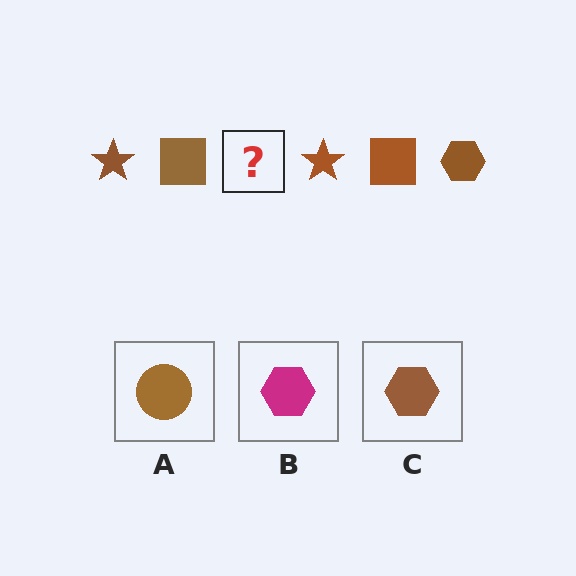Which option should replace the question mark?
Option C.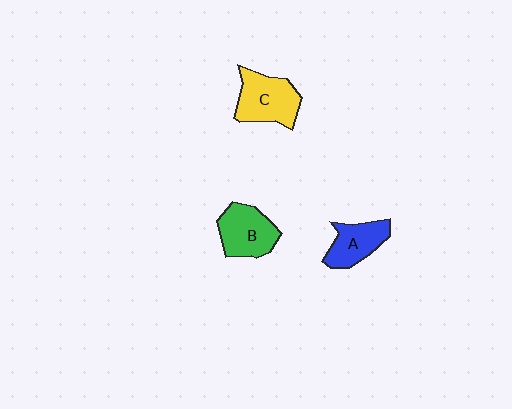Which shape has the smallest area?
Shape A (blue).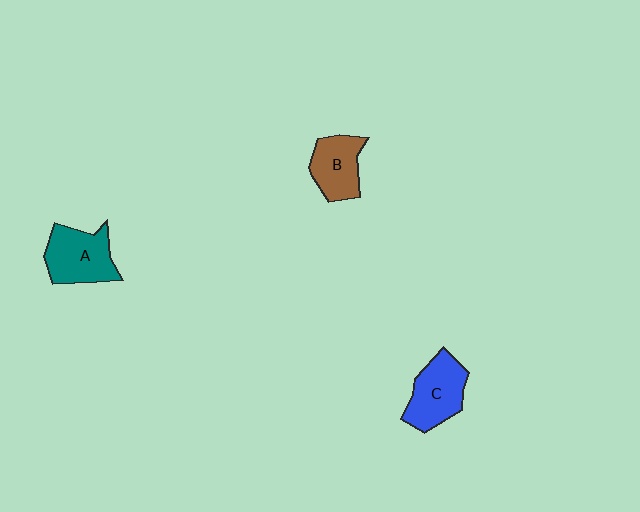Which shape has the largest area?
Shape A (teal).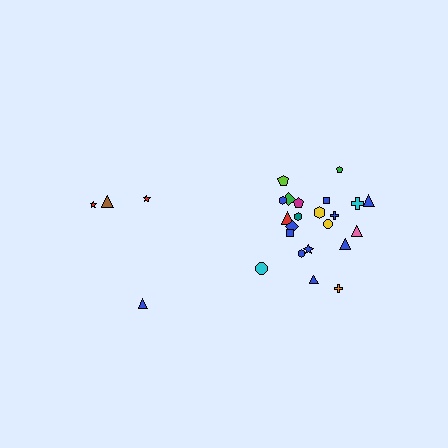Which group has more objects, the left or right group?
The right group.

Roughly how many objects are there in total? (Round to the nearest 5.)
Roughly 25 objects in total.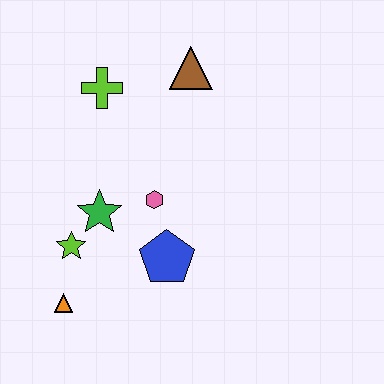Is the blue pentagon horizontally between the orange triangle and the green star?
No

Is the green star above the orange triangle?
Yes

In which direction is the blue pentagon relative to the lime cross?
The blue pentagon is below the lime cross.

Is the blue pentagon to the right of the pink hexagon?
Yes